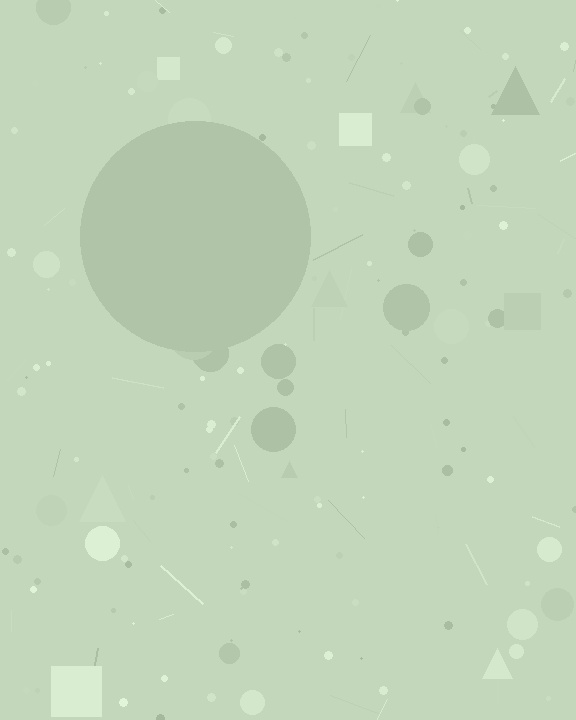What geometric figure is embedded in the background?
A circle is embedded in the background.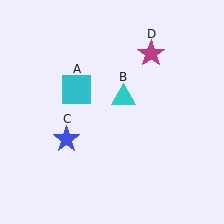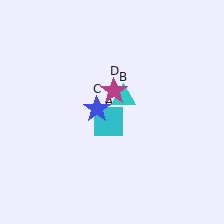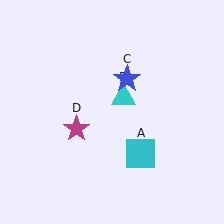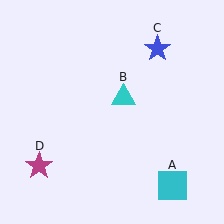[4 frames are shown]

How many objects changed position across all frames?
3 objects changed position: cyan square (object A), blue star (object C), magenta star (object D).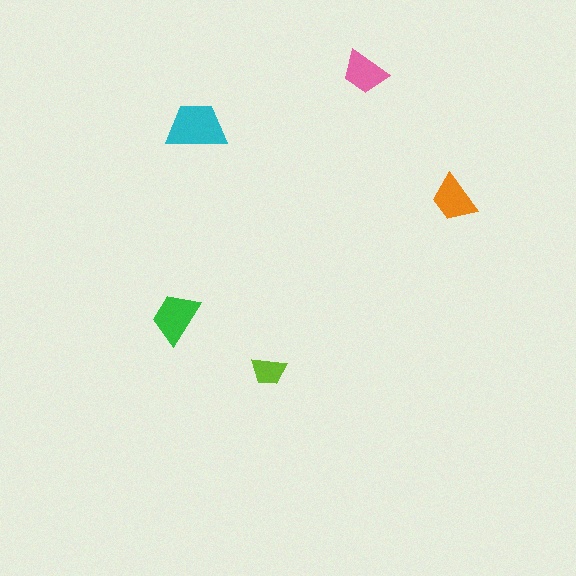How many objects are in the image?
There are 5 objects in the image.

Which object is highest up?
The pink trapezoid is topmost.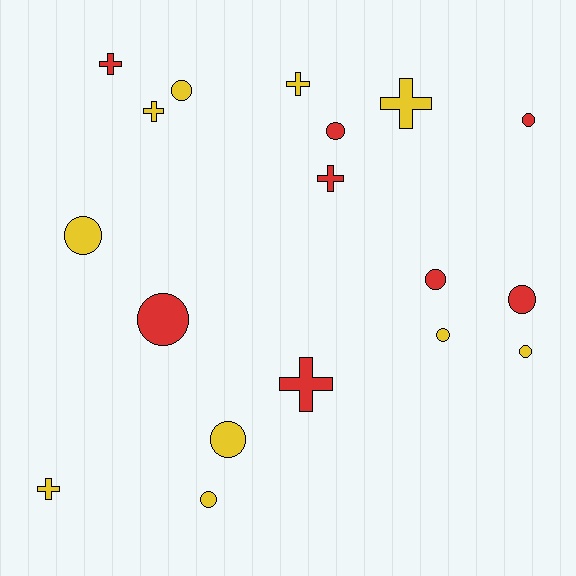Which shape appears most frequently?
Circle, with 11 objects.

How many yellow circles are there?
There are 6 yellow circles.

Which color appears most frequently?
Yellow, with 10 objects.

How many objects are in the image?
There are 18 objects.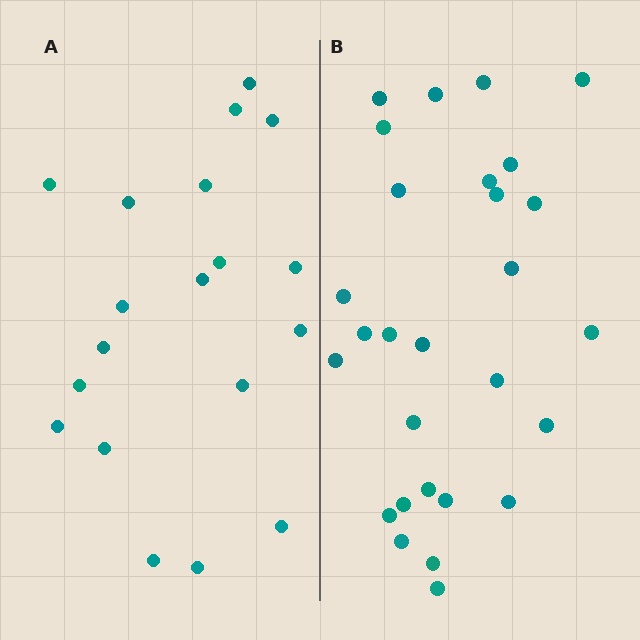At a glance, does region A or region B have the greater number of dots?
Region B (the right region) has more dots.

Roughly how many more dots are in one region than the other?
Region B has roughly 8 or so more dots than region A.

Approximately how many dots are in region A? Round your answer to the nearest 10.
About 20 dots. (The exact count is 19, which rounds to 20.)